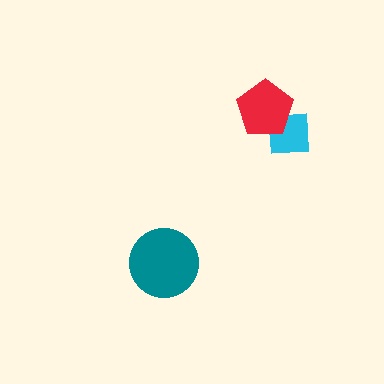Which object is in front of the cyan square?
The red pentagon is in front of the cyan square.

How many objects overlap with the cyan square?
1 object overlaps with the cyan square.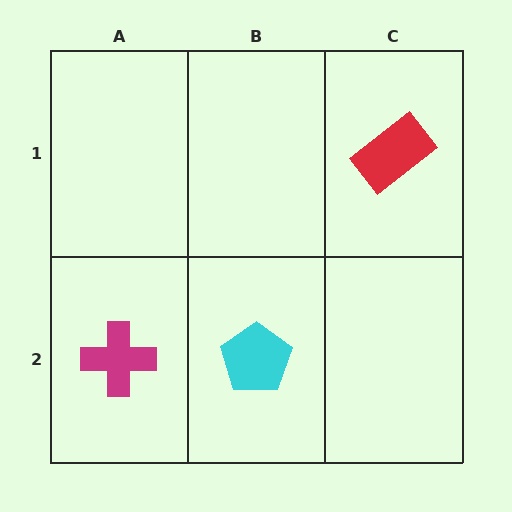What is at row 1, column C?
A red rectangle.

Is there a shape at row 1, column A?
No, that cell is empty.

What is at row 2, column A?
A magenta cross.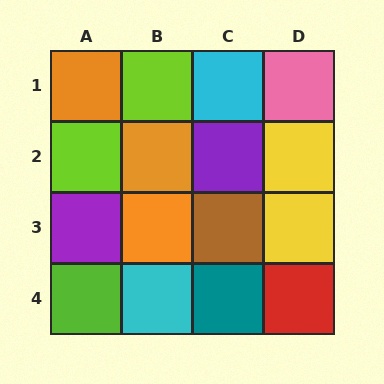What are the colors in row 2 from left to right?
Lime, orange, purple, yellow.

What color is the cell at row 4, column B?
Cyan.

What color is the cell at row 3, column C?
Brown.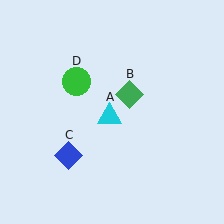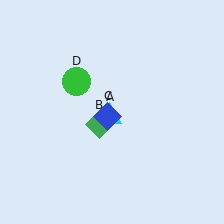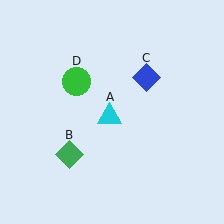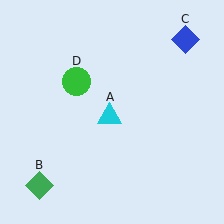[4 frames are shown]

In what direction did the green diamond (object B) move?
The green diamond (object B) moved down and to the left.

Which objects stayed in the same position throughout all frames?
Cyan triangle (object A) and green circle (object D) remained stationary.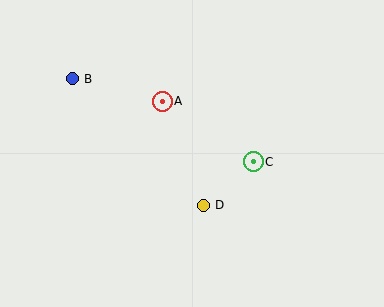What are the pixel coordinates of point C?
Point C is at (253, 162).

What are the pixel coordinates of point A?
Point A is at (162, 101).